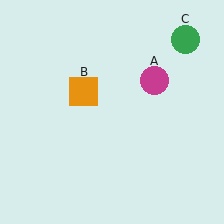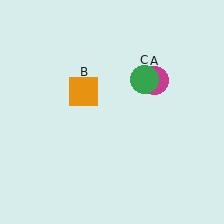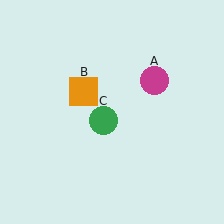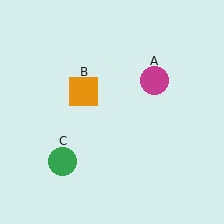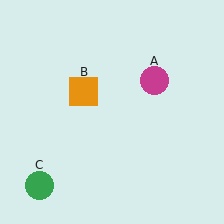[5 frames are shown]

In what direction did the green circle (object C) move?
The green circle (object C) moved down and to the left.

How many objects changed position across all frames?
1 object changed position: green circle (object C).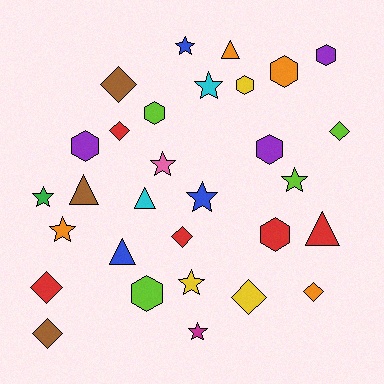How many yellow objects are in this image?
There are 3 yellow objects.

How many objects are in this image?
There are 30 objects.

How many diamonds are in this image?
There are 8 diamonds.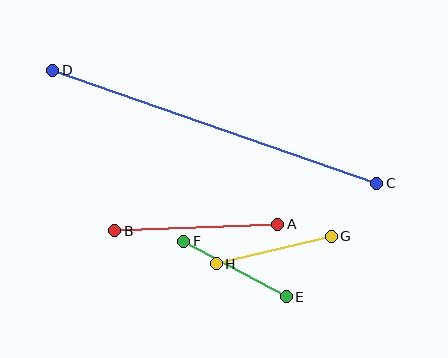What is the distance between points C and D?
The distance is approximately 343 pixels.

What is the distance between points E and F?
The distance is approximately 117 pixels.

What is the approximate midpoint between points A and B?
The midpoint is at approximately (196, 227) pixels.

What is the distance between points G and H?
The distance is approximately 118 pixels.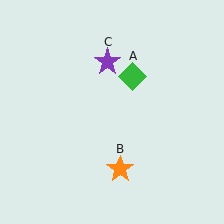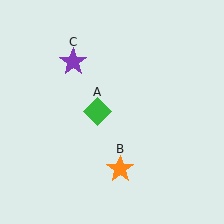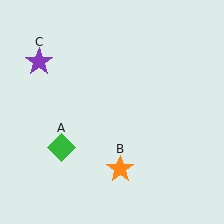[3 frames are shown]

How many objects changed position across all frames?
2 objects changed position: green diamond (object A), purple star (object C).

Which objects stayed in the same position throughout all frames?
Orange star (object B) remained stationary.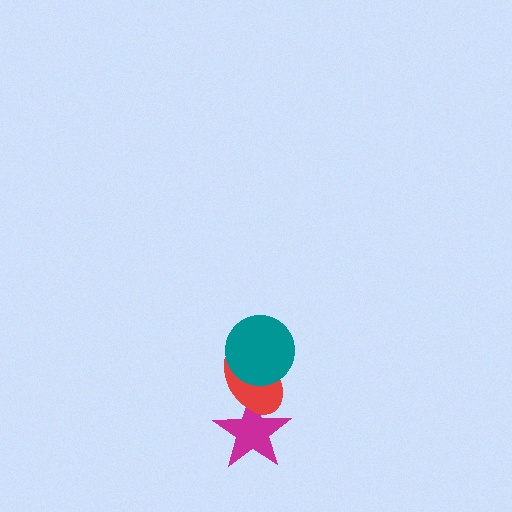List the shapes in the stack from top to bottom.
From top to bottom: the teal circle, the red ellipse, the magenta star.